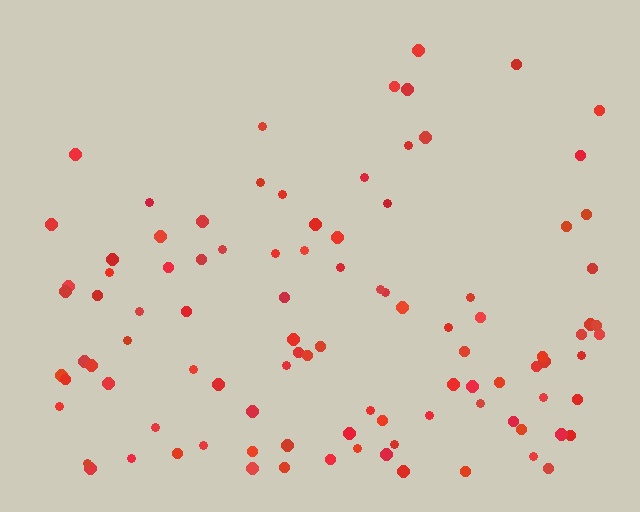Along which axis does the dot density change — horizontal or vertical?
Vertical.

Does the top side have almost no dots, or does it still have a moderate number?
Still a moderate number, just noticeably fewer than the bottom.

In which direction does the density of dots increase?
From top to bottom, with the bottom side densest.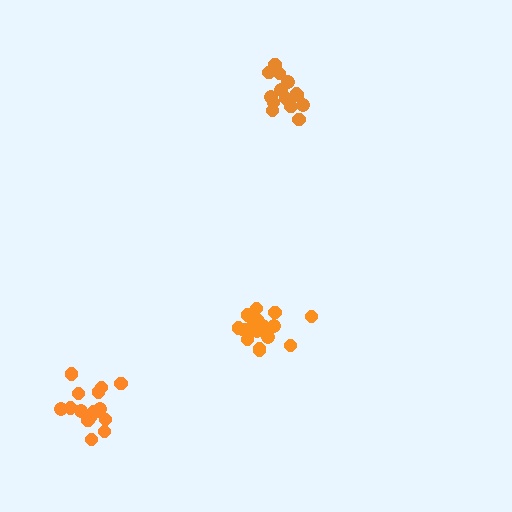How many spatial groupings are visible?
There are 3 spatial groupings.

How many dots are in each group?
Group 1: 15 dots, Group 2: 18 dots, Group 3: 16 dots (49 total).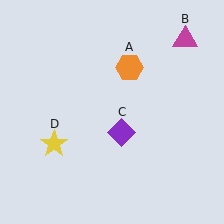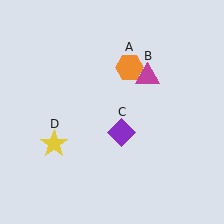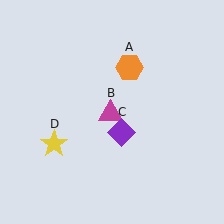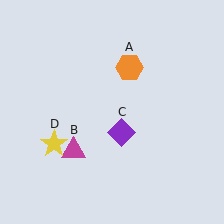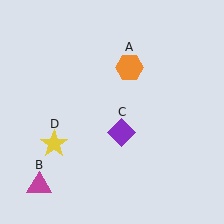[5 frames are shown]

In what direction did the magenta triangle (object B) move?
The magenta triangle (object B) moved down and to the left.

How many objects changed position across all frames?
1 object changed position: magenta triangle (object B).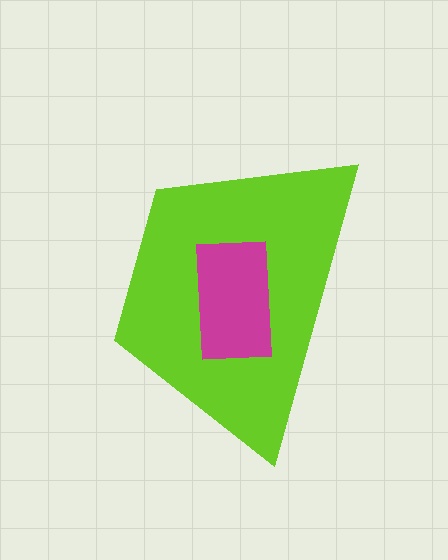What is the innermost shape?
The magenta rectangle.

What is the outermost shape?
The lime trapezoid.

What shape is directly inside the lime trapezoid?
The magenta rectangle.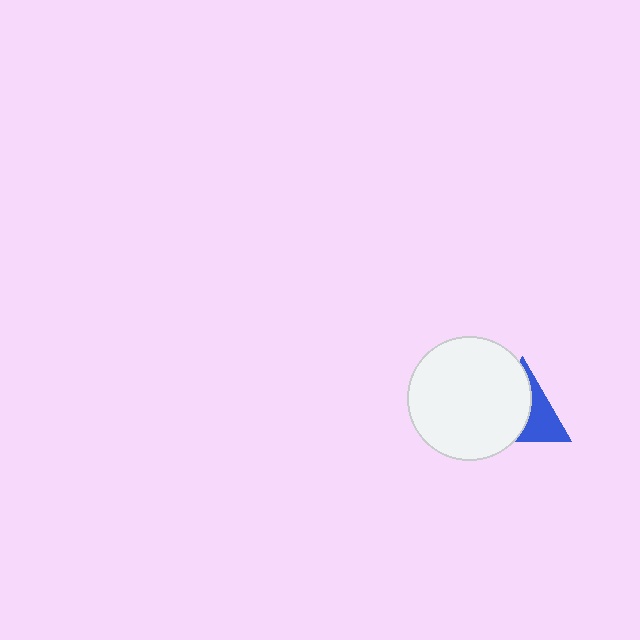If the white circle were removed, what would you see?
You would see the complete blue triangle.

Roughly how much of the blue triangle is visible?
A small part of it is visible (roughly 41%).